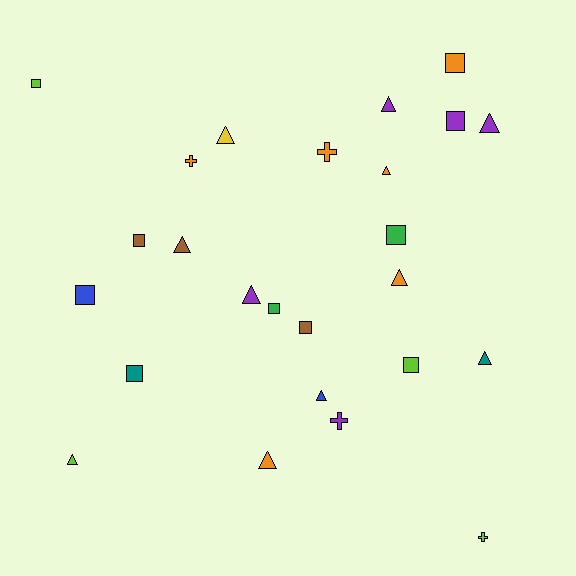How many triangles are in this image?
There are 11 triangles.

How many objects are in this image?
There are 25 objects.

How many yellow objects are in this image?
There is 1 yellow object.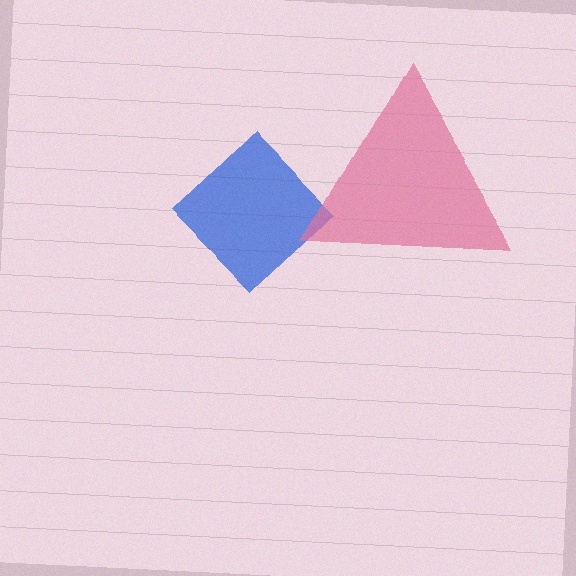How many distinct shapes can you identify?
There are 2 distinct shapes: a blue diamond, a pink triangle.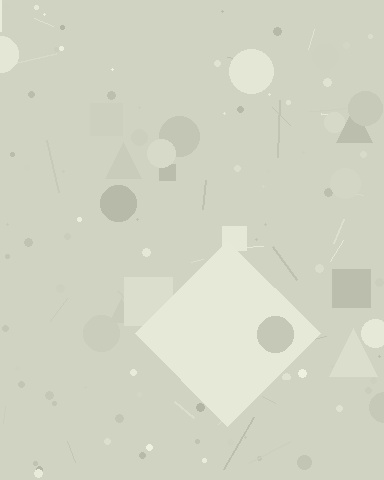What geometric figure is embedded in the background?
A diamond is embedded in the background.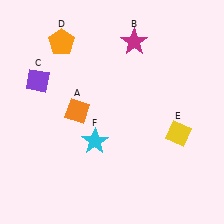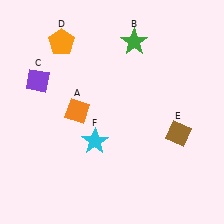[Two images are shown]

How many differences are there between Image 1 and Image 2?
There are 2 differences between the two images.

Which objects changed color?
B changed from magenta to green. E changed from yellow to brown.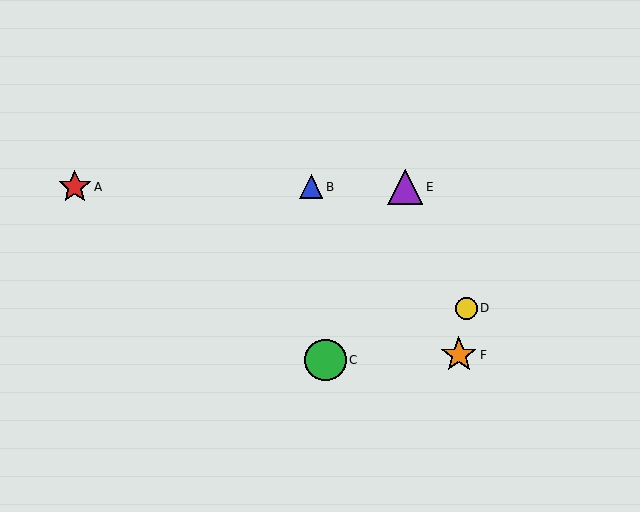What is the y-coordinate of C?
Object C is at y≈360.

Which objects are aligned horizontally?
Objects A, B, E are aligned horizontally.